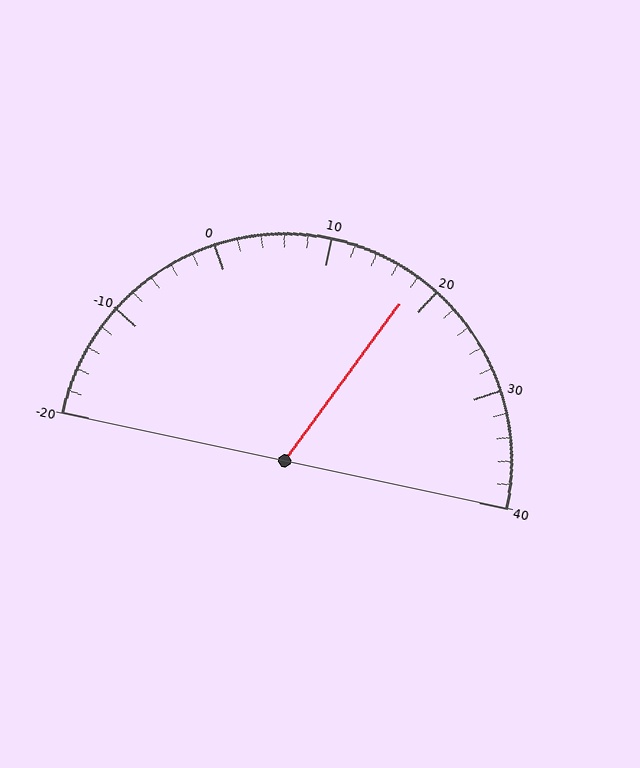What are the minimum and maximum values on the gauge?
The gauge ranges from -20 to 40.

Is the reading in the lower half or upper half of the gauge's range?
The reading is in the upper half of the range (-20 to 40).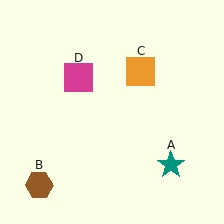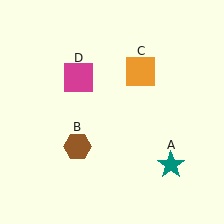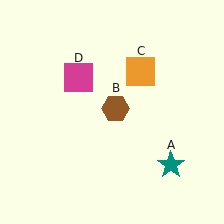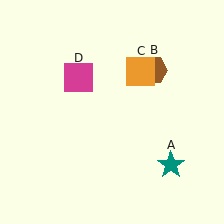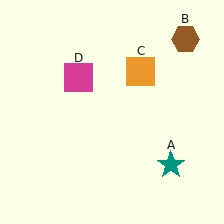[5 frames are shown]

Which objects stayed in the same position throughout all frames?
Teal star (object A) and orange square (object C) and magenta square (object D) remained stationary.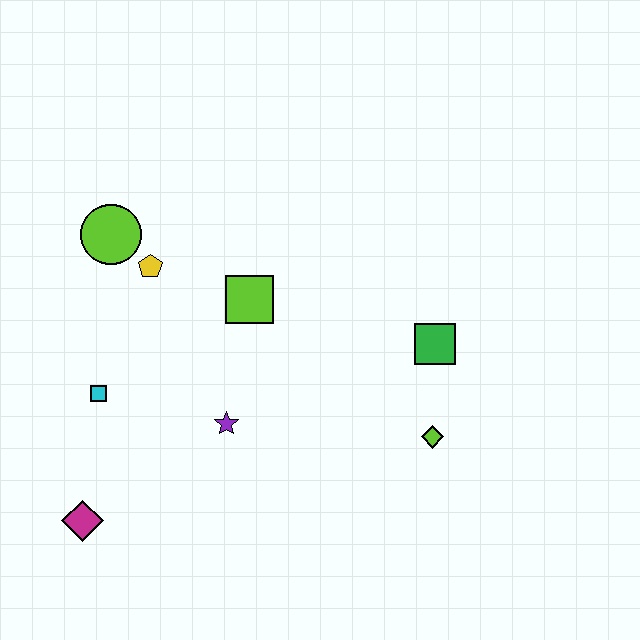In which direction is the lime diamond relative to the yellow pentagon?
The lime diamond is to the right of the yellow pentagon.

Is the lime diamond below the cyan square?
Yes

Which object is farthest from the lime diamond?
The lime circle is farthest from the lime diamond.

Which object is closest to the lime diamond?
The green square is closest to the lime diamond.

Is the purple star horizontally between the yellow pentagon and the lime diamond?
Yes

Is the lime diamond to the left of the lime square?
No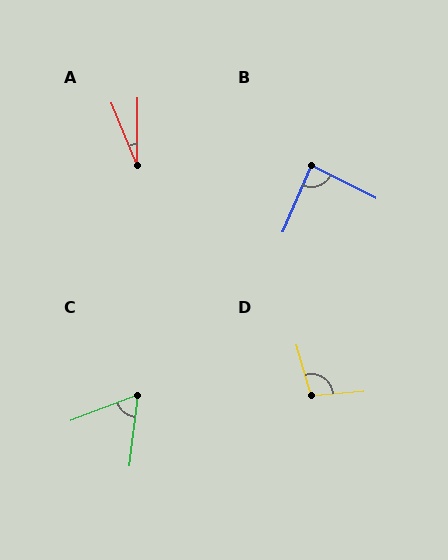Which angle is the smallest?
A, at approximately 23 degrees.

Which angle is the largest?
D, at approximately 101 degrees.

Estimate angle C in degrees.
Approximately 62 degrees.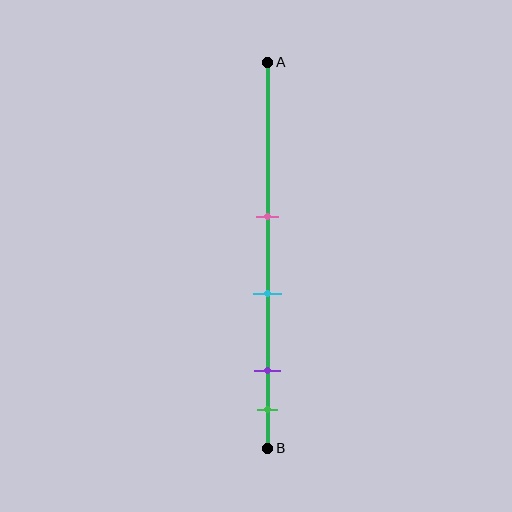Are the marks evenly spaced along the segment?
No, the marks are not evenly spaced.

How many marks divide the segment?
There are 4 marks dividing the segment.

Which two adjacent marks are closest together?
The purple and green marks are the closest adjacent pair.